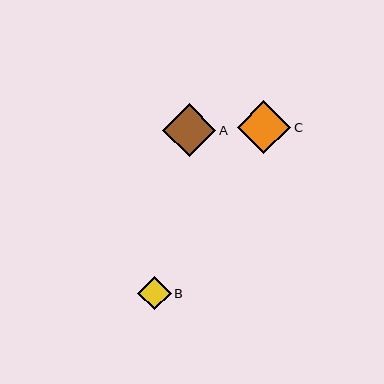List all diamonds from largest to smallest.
From largest to smallest: C, A, B.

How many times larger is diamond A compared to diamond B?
Diamond A is approximately 1.6 times the size of diamond B.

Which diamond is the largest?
Diamond C is the largest with a size of approximately 53 pixels.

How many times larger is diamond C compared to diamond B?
Diamond C is approximately 1.6 times the size of diamond B.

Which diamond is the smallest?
Diamond B is the smallest with a size of approximately 34 pixels.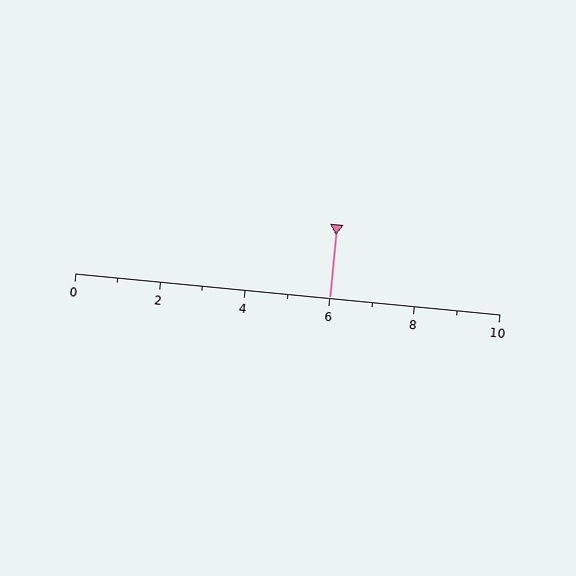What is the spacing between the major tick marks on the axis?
The major ticks are spaced 2 apart.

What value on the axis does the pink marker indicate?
The marker indicates approximately 6.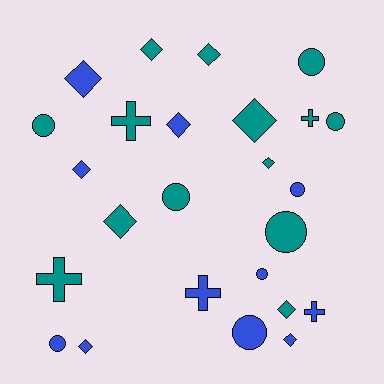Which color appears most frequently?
Teal, with 14 objects.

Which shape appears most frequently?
Diamond, with 11 objects.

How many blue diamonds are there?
There are 5 blue diamonds.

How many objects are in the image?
There are 25 objects.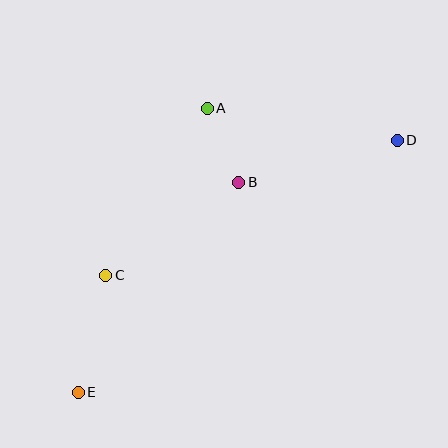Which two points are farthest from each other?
Points D and E are farthest from each other.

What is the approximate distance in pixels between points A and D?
The distance between A and D is approximately 193 pixels.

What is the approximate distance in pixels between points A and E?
The distance between A and E is approximately 312 pixels.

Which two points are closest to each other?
Points A and B are closest to each other.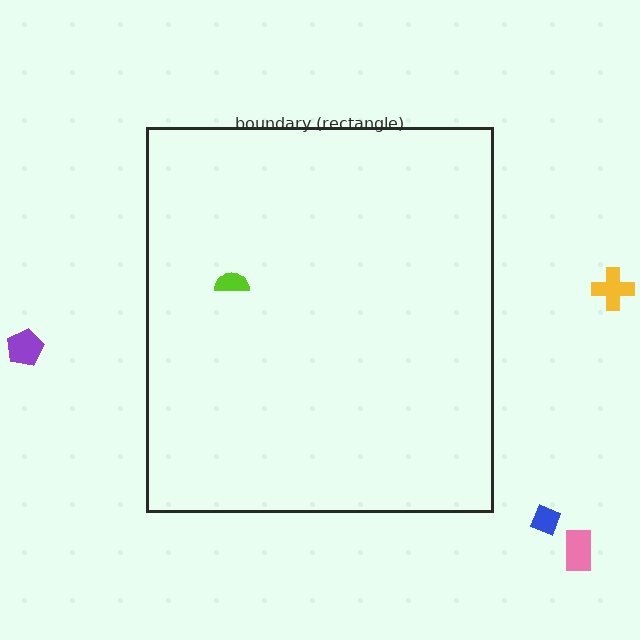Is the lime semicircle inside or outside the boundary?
Inside.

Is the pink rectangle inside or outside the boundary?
Outside.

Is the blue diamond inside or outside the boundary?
Outside.